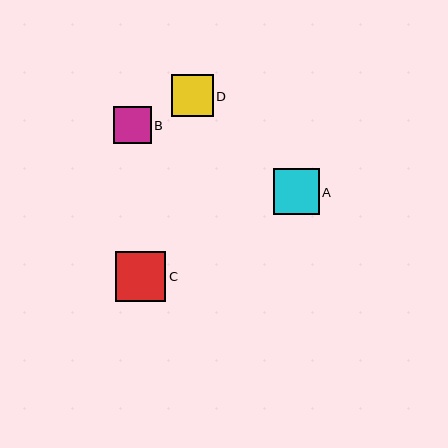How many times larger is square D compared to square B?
Square D is approximately 1.1 times the size of square B.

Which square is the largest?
Square C is the largest with a size of approximately 50 pixels.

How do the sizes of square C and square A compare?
Square C and square A are approximately the same size.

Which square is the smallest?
Square B is the smallest with a size of approximately 37 pixels.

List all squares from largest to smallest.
From largest to smallest: C, A, D, B.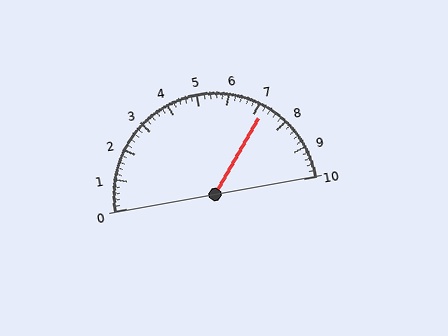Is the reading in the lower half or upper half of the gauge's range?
The reading is in the upper half of the range (0 to 10).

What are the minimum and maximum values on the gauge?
The gauge ranges from 0 to 10.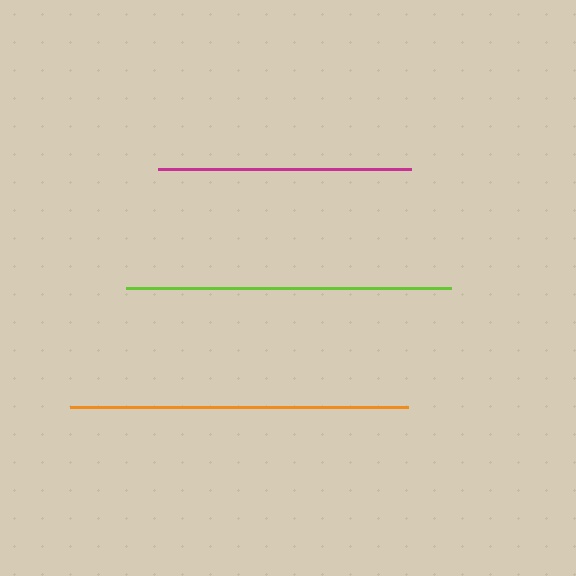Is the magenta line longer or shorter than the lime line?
The lime line is longer than the magenta line.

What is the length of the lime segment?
The lime segment is approximately 325 pixels long.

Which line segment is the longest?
The orange line is the longest at approximately 338 pixels.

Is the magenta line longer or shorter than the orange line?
The orange line is longer than the magenta line.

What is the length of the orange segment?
The orange segment is approximately 338 pixels long.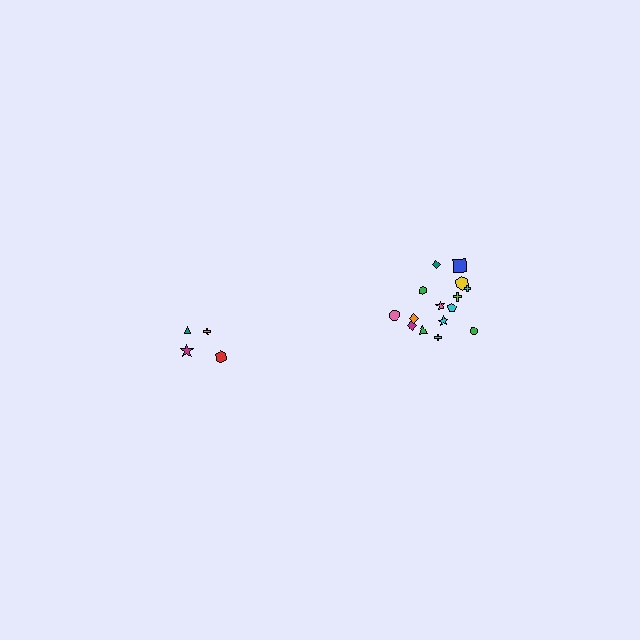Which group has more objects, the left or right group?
The right group.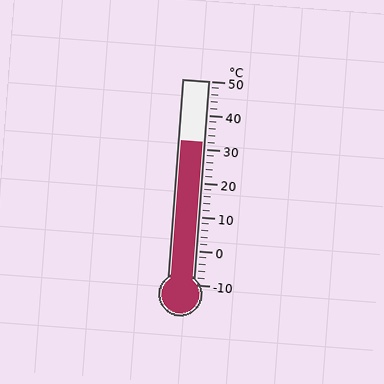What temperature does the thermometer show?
The thermometer shows approximately 32°C.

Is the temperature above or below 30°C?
The temperature is above 30°C.